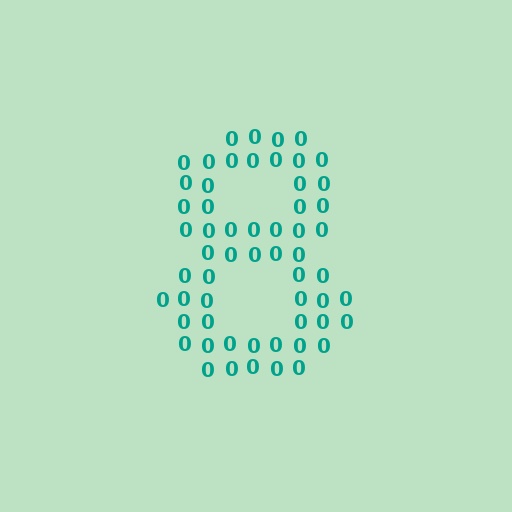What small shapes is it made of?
It is made of small digit 0's.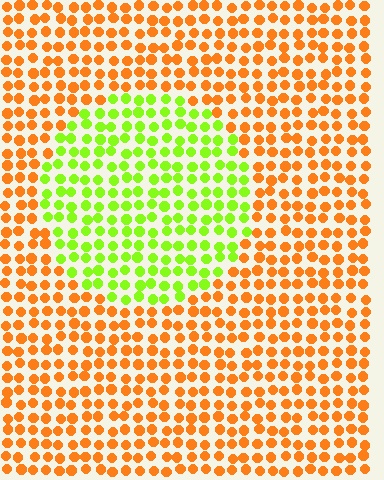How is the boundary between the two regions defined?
The boundary is defined purely by a slight shift in hue (about 65 degrees). Spacing, size, and orientation are identical on both sides.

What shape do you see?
I see a circle.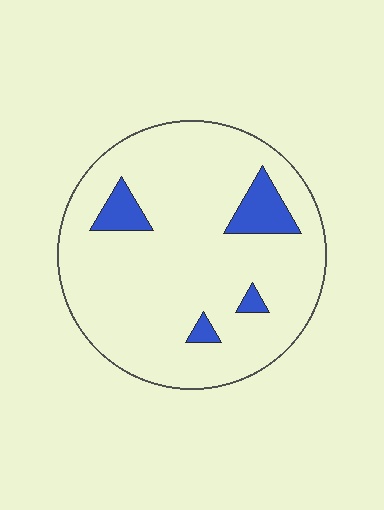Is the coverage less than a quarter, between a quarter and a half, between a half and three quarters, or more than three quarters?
Less than a quarter.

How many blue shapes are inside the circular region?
4.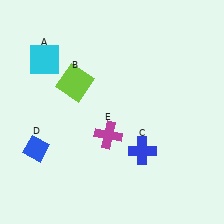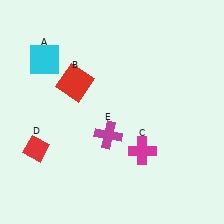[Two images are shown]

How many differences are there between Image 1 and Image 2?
There are 3 differences between the two images.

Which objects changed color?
B changed from lime to red. C changed from blue to magenta. D changed from blue to red.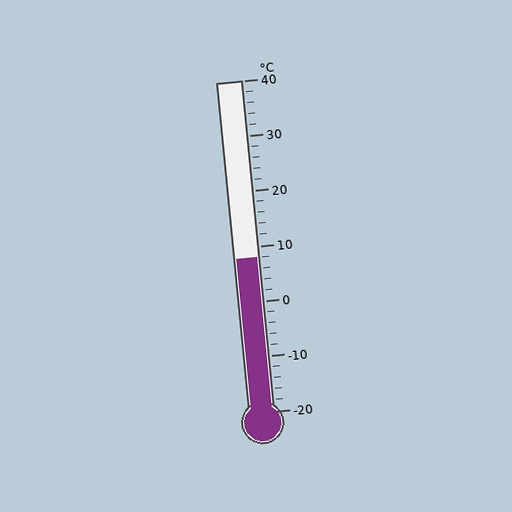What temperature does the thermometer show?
The thermometer shows approximately 8°C.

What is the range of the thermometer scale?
The thermometer scale ranges from -20°C to 40°C.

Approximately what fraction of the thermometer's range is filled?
The thermometer is filled to approximately 45% of its range.